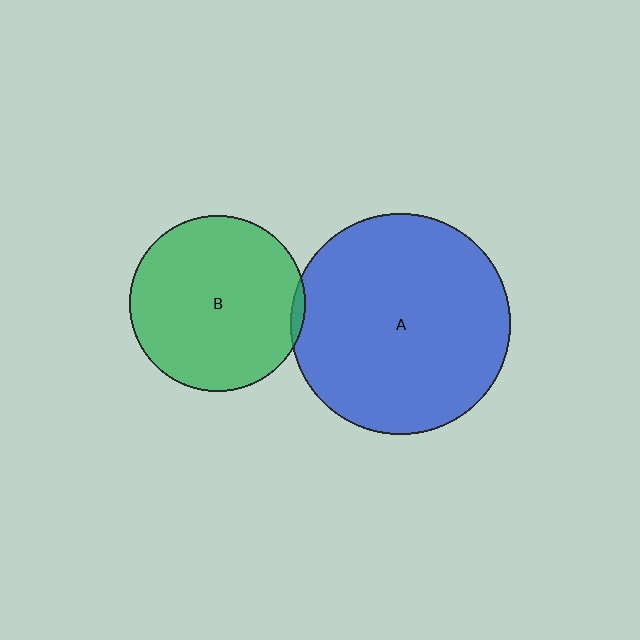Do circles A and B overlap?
Yes.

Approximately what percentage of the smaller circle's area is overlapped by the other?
Approximately 5%.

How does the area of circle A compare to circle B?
Approximately 1.6 times.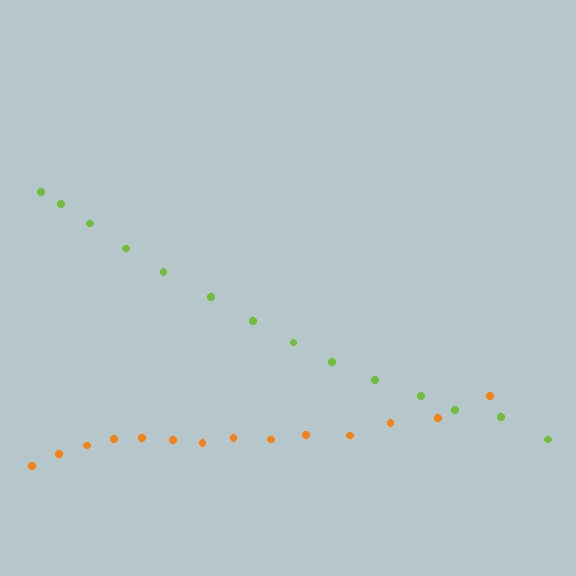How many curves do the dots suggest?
There are 2 distinct paths.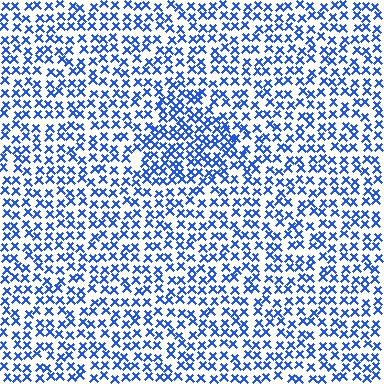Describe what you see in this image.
The image contains small blue elements arranged at two different densities. A triangle-shaped region is visible where the elements are more densely packed than the surrounding area.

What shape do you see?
I see a triangle.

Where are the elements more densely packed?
The elements are more densely packed inside the triangle boundary.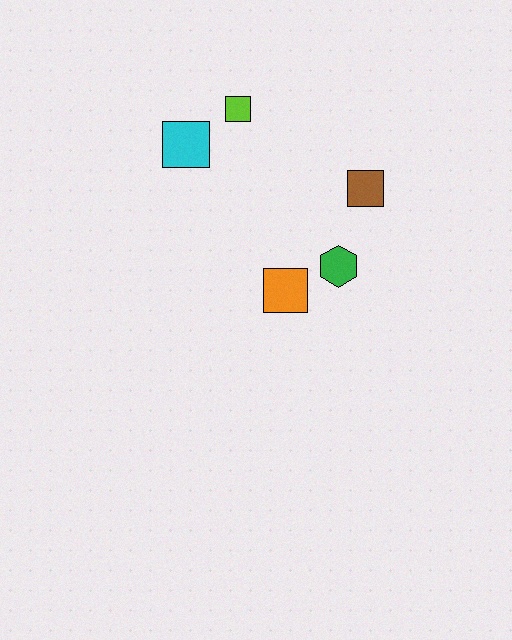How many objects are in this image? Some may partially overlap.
There are 5 objects.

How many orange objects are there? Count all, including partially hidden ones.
There is 1 orange object.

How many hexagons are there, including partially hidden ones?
There is 1 hexagon.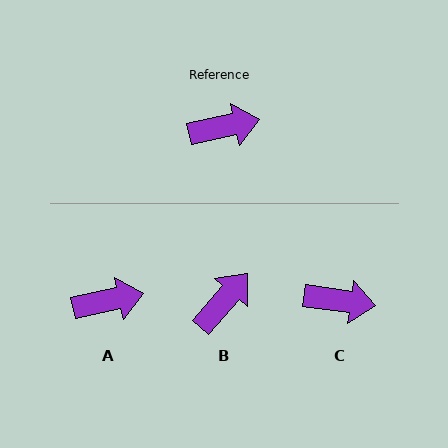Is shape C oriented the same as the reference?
No, it is off by about 20 degrees.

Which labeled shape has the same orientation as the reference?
A.